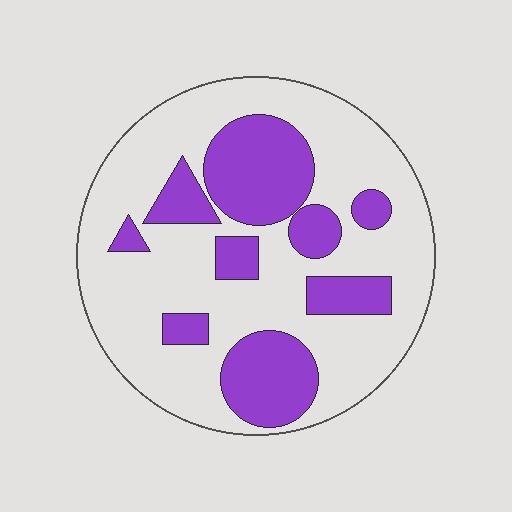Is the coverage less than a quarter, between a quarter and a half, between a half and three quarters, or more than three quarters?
Between a quarter and a half.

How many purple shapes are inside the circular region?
9.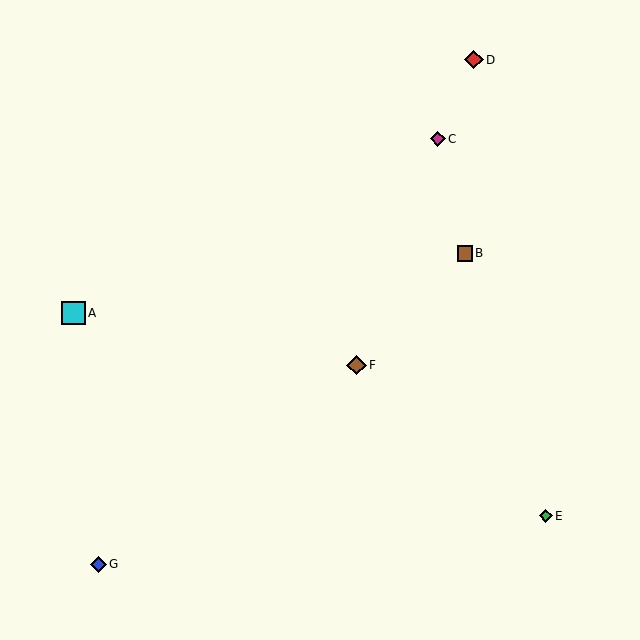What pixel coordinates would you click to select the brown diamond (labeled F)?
Click at (357, 365) to select the brown diamond F.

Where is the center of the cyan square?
The center of the cyan square is at (74, 313).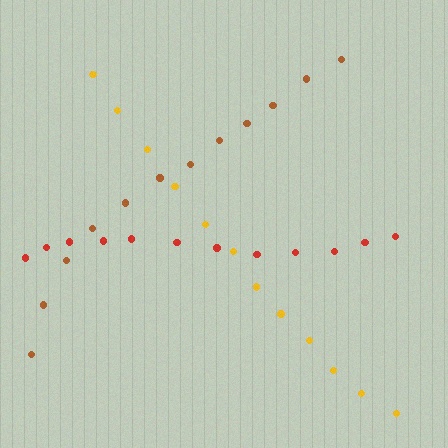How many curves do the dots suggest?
There are 3 distinct paths.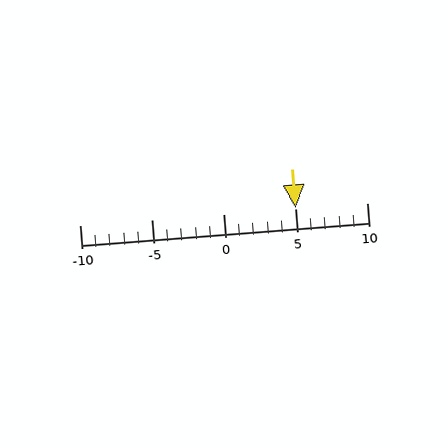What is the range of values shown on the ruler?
The ruler shows values from -10 to 10.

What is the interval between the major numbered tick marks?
The major tick marks are spaced 5 units apart.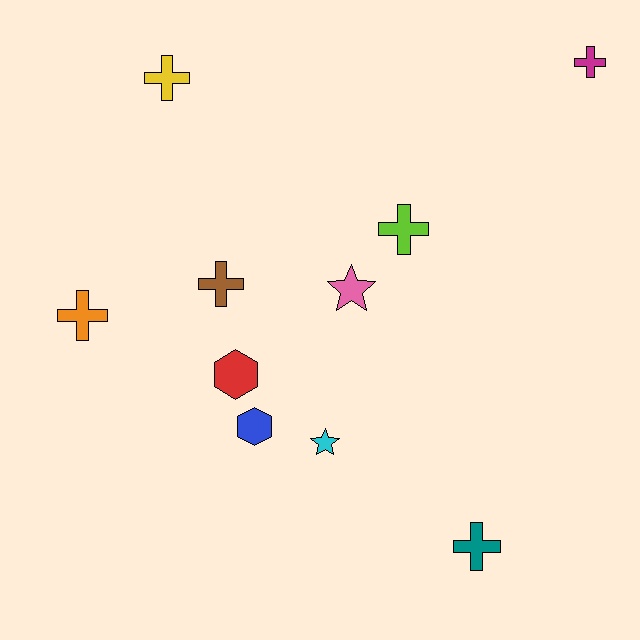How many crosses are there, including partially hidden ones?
There are 6 crosses.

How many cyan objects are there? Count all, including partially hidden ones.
There is 1 cyan object.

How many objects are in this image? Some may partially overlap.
There are 10 objects.